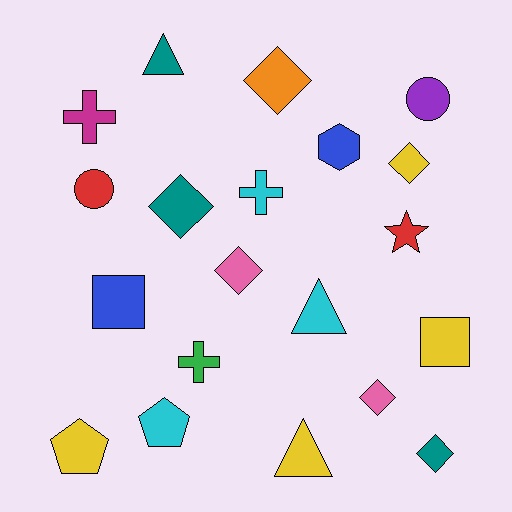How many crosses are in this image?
There are 3 crosses.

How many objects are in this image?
There are 20 objects.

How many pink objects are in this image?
There are 2 pink objects.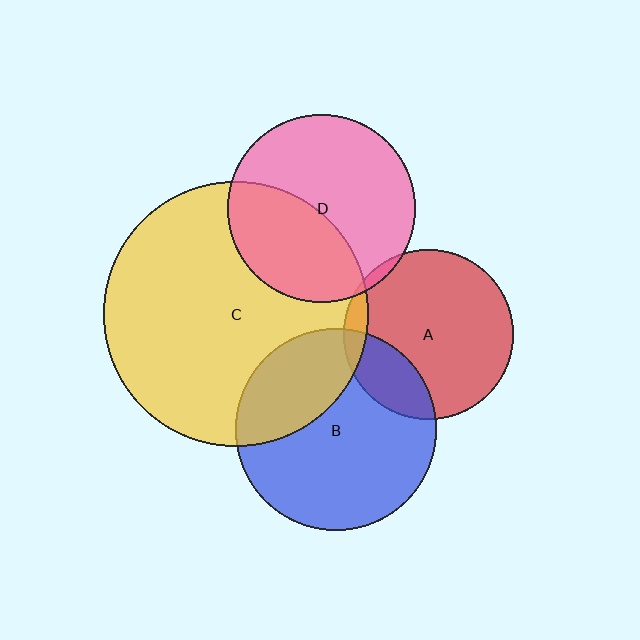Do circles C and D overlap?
Yes.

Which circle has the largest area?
Circle C (yellow).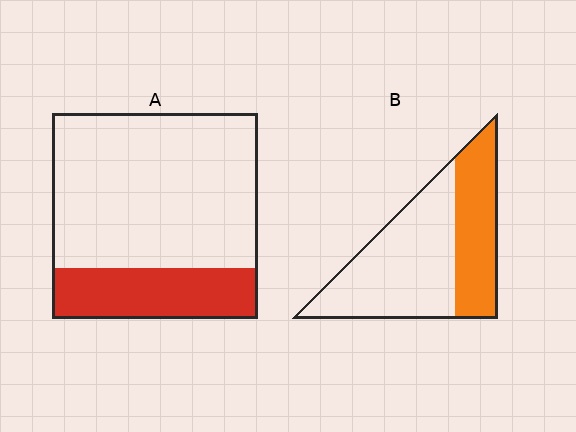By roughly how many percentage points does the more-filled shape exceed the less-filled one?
By roughly 15 percentage points (B over A).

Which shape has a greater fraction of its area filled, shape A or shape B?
Shape B.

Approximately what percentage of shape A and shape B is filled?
A is approximately 25% and B is approximately 35%.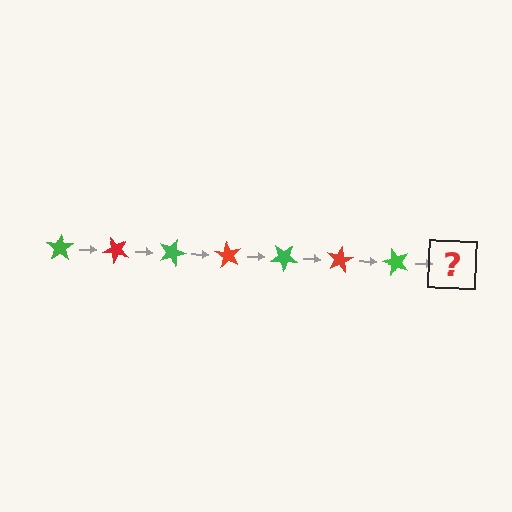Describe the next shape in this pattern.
It should be a red star, rotated 315 degrees from the start.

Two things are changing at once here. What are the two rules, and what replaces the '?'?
The two rules are that it rotates 45 degrees each step and the color cycles through green and red. The '?' should be a red star, rotated 315 degrees from the start.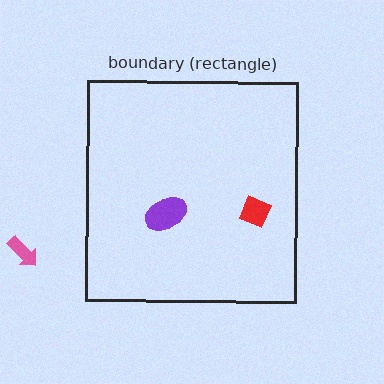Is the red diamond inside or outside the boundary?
Inside.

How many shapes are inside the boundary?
2 inside, 1 outside.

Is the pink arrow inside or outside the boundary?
Outside.